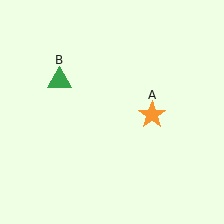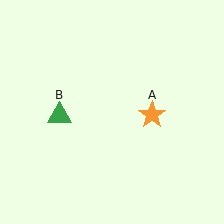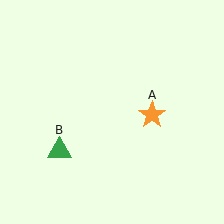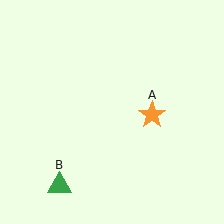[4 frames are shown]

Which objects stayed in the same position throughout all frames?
Orange star (object A) remained stationary.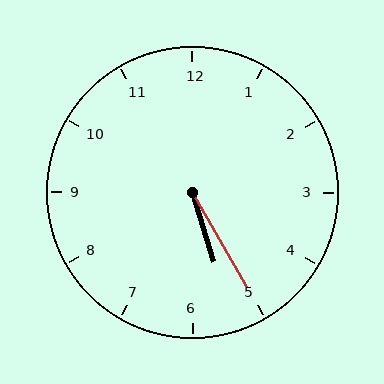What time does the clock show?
5:25.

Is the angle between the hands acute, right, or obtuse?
It is acute.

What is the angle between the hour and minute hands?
Approximately 12 degrees.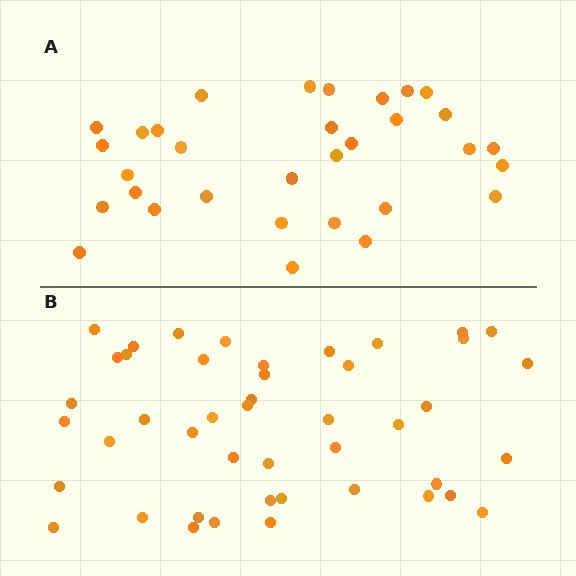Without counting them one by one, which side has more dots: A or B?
Region B (the bottom region) has more dots.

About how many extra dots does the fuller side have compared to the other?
Region B has approximately 15 more dots than region A.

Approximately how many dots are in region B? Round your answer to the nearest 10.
About 40 dots. (The exact count is 45, which rounds to 40.)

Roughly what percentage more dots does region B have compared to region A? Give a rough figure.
About 40% more.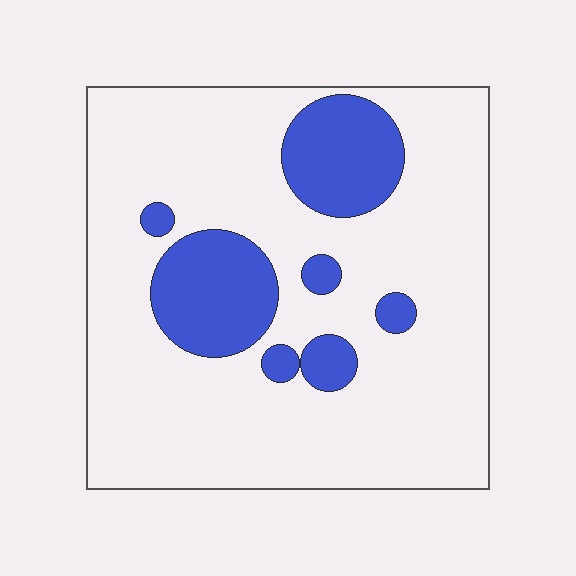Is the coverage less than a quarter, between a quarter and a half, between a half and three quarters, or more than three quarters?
Less than a quarter.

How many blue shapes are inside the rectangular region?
7.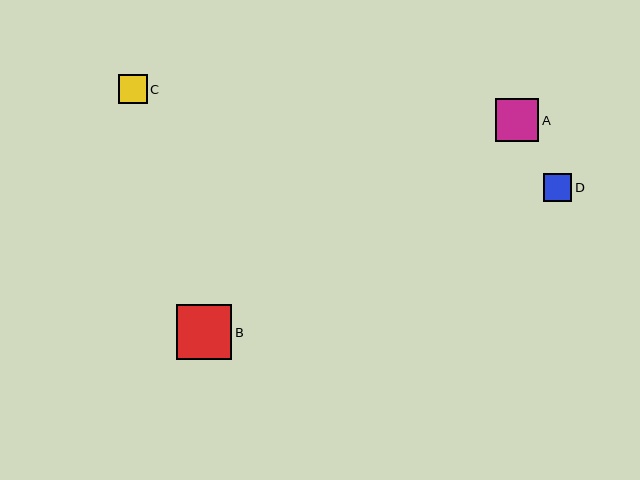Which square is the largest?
Square B is the largest with a size of approximately 55 pixels.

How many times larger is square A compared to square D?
Square A is approximately 1.5 times the size of square D.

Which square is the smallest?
Square D is the smallest with a size of approximately 28 pixels.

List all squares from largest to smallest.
From largest to smallest: B, A, C, D.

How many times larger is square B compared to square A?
Square B is approximately 1.3 times the size of square A.